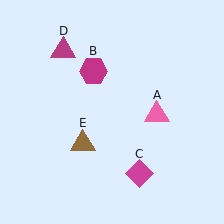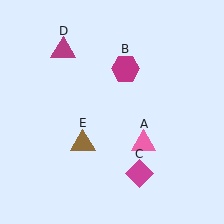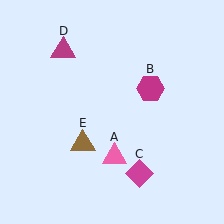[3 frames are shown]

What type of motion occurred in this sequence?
The pink triangle (object A), magenta hexagon (object B) rotated clockwise around the center of the scene.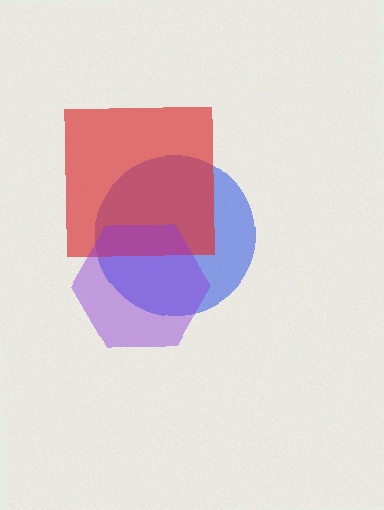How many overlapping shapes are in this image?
There are 3 overlapping shapes in the image.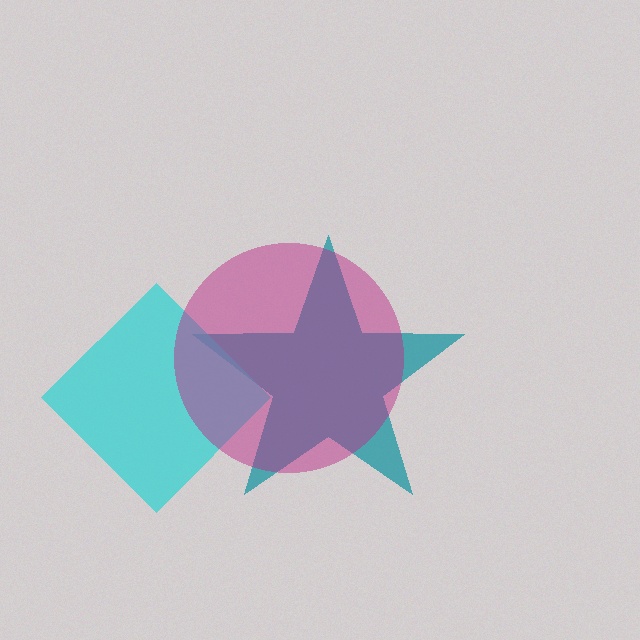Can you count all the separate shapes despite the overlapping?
Yes, there are 3 separate shapes.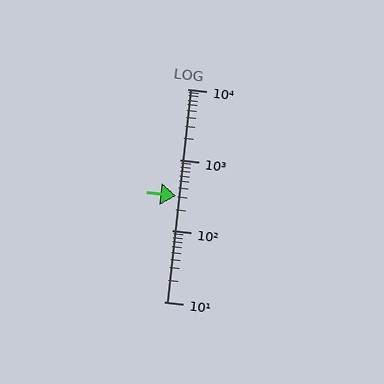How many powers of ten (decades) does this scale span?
The scale spans 3 decades, from 10 to 10000.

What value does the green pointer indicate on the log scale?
The pointer indicates approximately 310.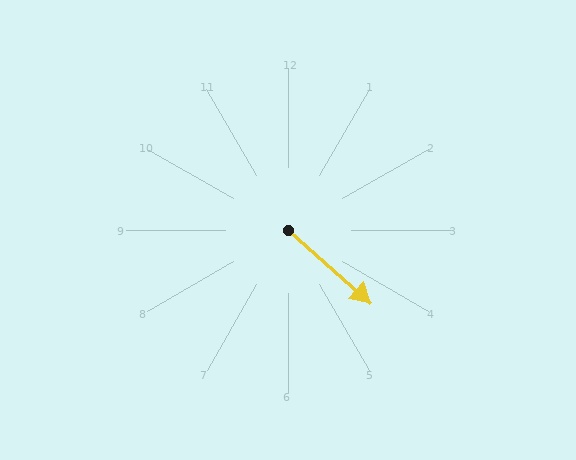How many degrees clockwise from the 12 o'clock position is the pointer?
Approximately 132 degrees.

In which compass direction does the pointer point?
Southeast.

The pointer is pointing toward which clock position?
Roughly 4 o'clock.